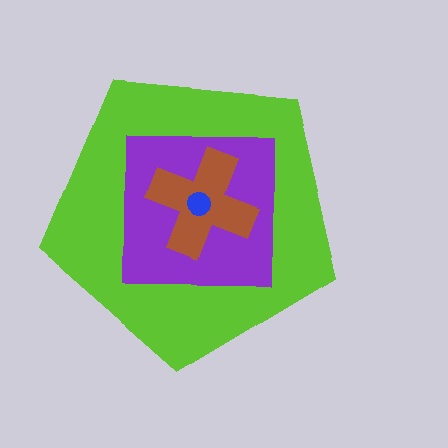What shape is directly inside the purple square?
The brown cross.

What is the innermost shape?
The blue circle.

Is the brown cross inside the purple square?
Yes.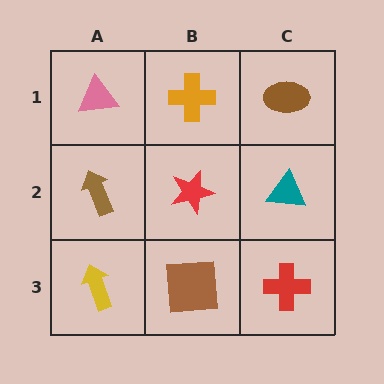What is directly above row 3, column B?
A red star.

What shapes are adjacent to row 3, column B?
A red star (row 2, column B), a yellow arrow (row 3, column A), a red cross (row 3, column C).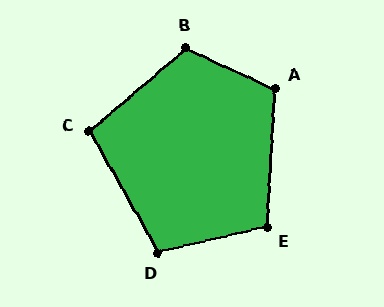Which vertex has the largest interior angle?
B, at approximately 115 degrees.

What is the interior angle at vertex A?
Approximately 111 degrees (obtuse).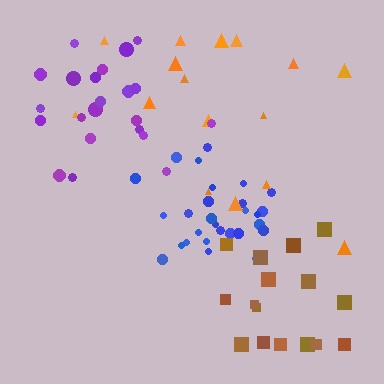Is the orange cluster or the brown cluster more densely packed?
Brown.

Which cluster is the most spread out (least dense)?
Orange.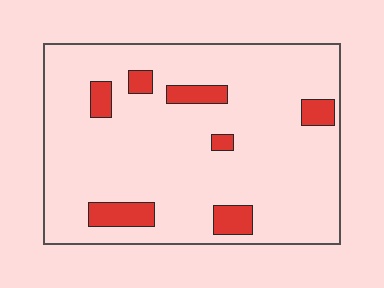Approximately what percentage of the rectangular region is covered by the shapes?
Approximately 10%.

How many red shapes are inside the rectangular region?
7.